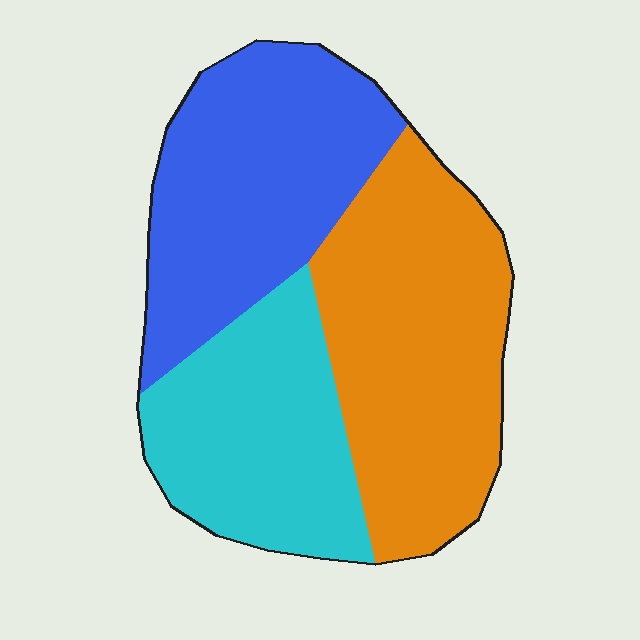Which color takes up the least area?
Cyan, at roughly 30%.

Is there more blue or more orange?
Orange.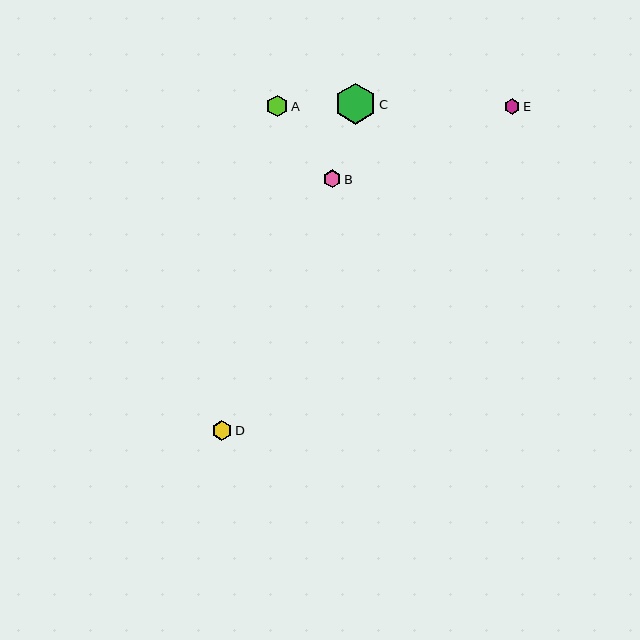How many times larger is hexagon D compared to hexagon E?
Hexagon D is approximately 1.3 times the size of hexagon E.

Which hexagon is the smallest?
Hexagon E is the smallest with a size of approximately 16 pixels.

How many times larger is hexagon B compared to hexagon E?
Hexagon B is approximately 1.1 times the size of hexagon E.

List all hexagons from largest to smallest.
From largest to smallest: C, A, D, B, E.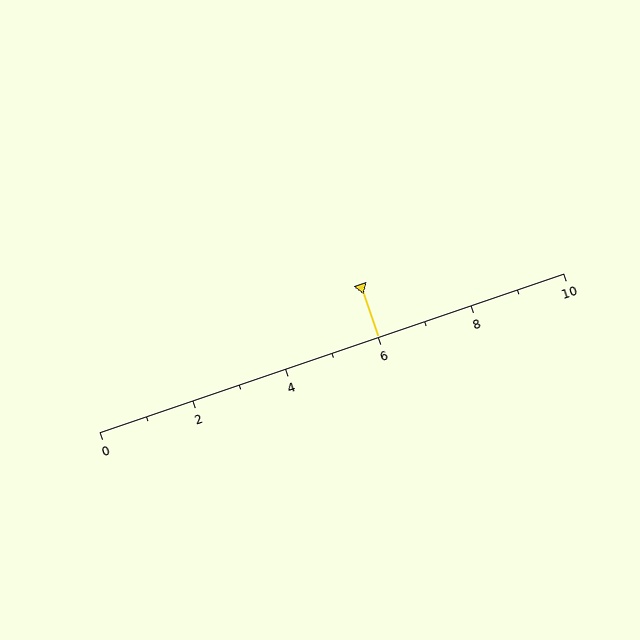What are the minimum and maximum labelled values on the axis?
The axis runs from 0 to 10.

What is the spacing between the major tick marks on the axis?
The major ticks are spaced 2 apart.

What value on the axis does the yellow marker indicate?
The marker indicates approximately 6.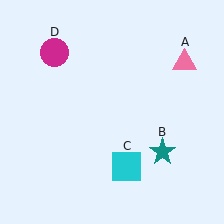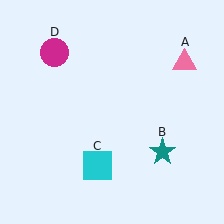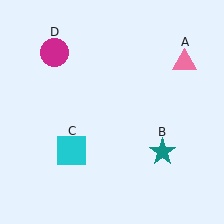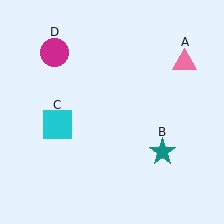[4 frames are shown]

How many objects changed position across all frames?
1 object changed position: cyan square (object C).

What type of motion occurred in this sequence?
The cyan square (object C) rotated clockwise around the center of the scene.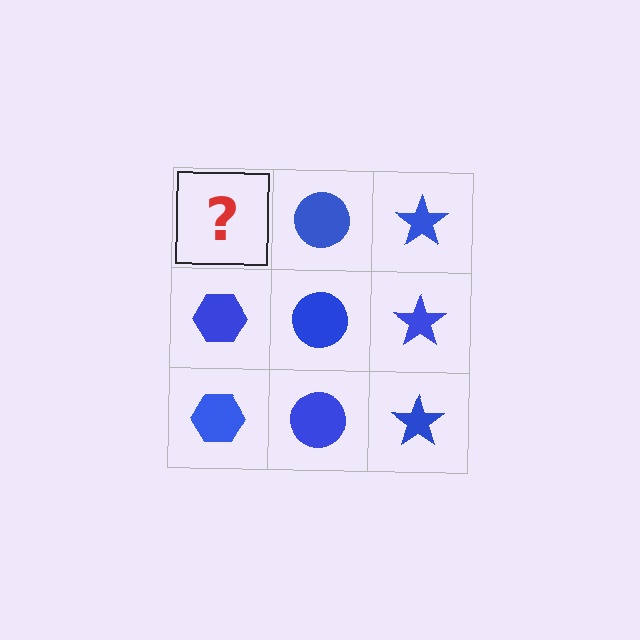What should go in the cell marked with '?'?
The missing cell should contain a blue hexagon.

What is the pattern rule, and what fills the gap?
The rule is that each column has a consistent shape. The gap should be filled with a blue hexagon.